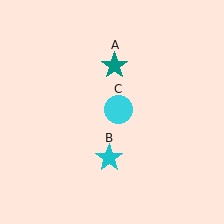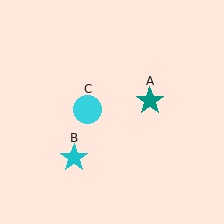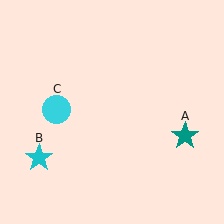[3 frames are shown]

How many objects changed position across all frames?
3 objects changed position: teal star (object A), cyan star (object B), cyan circle (object C).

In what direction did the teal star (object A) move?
The teal star (object A) moved down and to the right.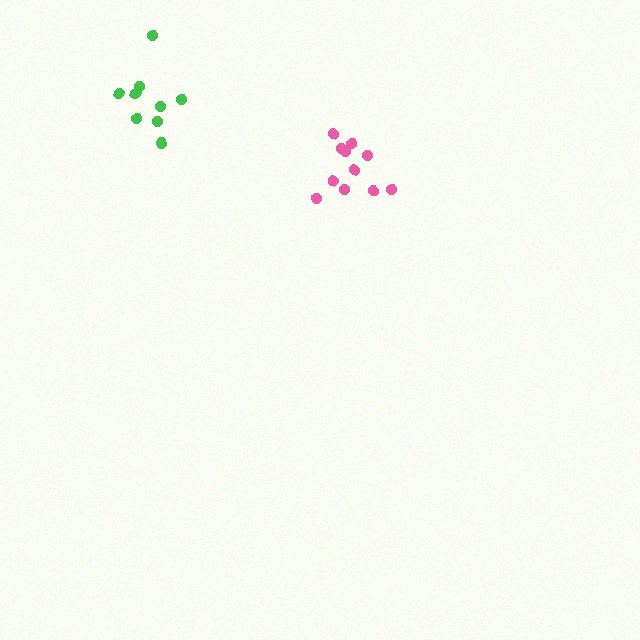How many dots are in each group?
Group 1: 9 dots, Group 2: 11 dots (20 total).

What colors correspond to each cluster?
The clusters are colored: green, pink.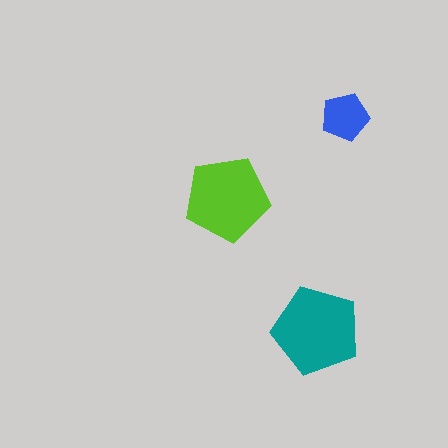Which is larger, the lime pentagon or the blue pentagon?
The lime one.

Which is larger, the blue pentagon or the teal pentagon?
The teal one.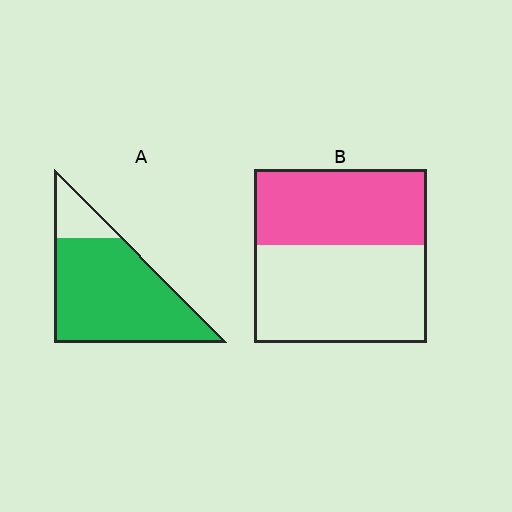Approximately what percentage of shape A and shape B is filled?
A is approximately 85% and B is approximately 45%.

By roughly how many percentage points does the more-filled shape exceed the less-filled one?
By roughly 40 percentage points (A over B).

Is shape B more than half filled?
No.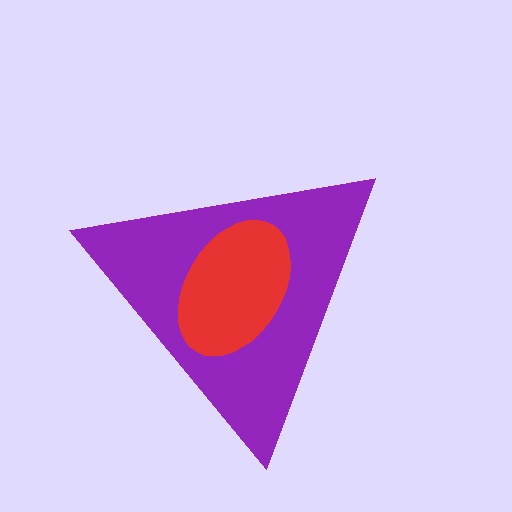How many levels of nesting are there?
2.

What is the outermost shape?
The purple triangle.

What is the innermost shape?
The red ellipse.